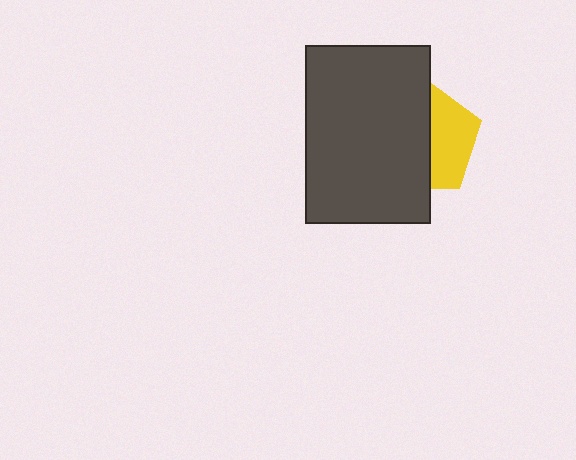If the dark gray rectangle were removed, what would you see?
You would see the complete yellow pentagon.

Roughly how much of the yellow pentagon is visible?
A small part of it is visible (roughly 40%).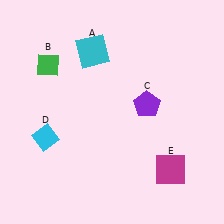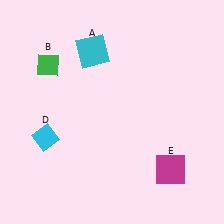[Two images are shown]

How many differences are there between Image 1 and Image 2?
There is 1 difference between the two images.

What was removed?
The purple pentagon (C) was removed in Image 2.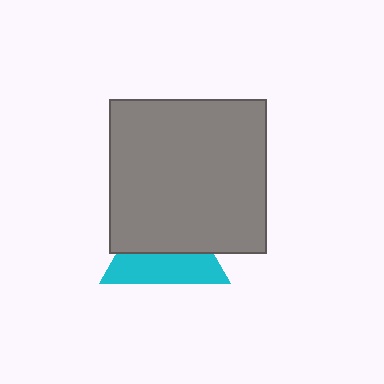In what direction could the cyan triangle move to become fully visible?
The cyan triangle could move down. That would shift it out from behind the gray rectangle entirely.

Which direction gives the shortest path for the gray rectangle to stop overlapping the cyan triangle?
Moving up gives the shortest separation.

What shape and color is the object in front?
The object in front is a gray rectangle.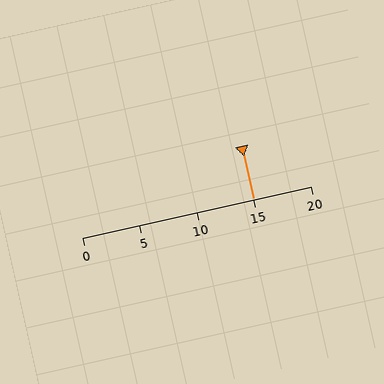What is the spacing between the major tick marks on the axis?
The major ticks are spaced 5 apart.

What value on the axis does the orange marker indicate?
The marker indicates approximately 15.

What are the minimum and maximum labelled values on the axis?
The axis runs from 0 to 20.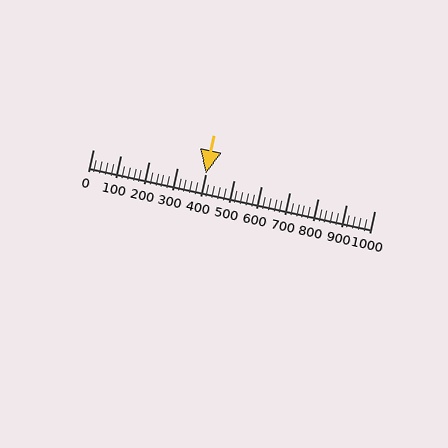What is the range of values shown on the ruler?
The ruler shows values from 0 to 1000.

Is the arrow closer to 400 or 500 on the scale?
The arrow is closer to 400.